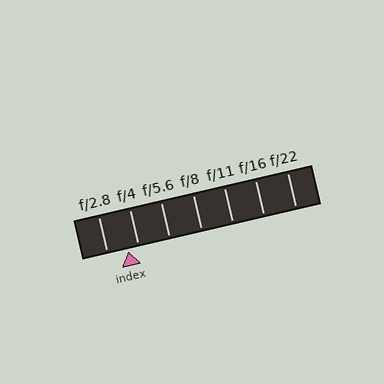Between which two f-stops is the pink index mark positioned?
The index mark is between f/2.8 and f/4.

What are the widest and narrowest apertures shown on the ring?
The widest aperture shown is f/2.8 and the narrowest is f/22.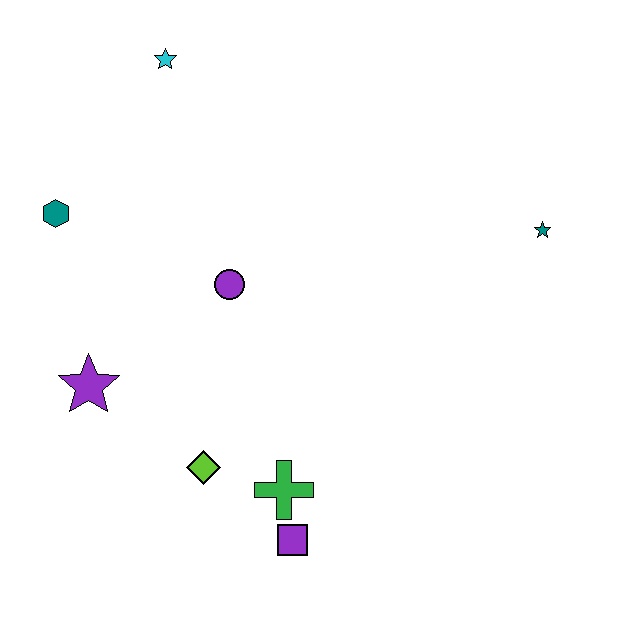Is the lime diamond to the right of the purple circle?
No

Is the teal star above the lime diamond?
Yes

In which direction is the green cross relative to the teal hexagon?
The green cross is below the teal hexagon.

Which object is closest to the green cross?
The purple square is closest to the green cross.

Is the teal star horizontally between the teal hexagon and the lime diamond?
No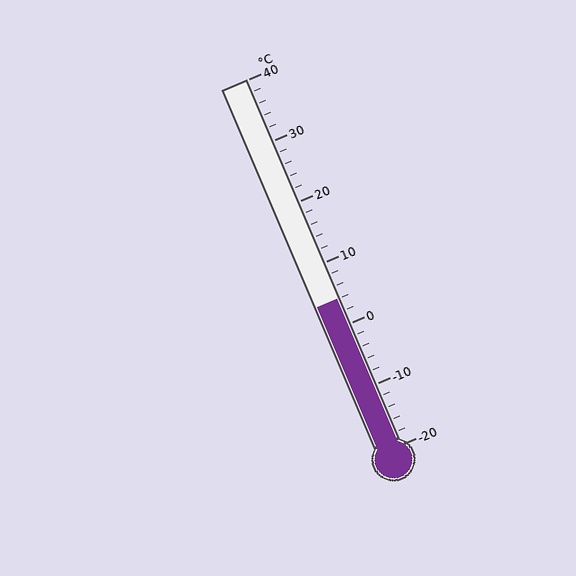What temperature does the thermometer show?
The thermometer shows approximately 4°C.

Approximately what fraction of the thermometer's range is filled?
The thermometer is filled to approximately 40% of its range.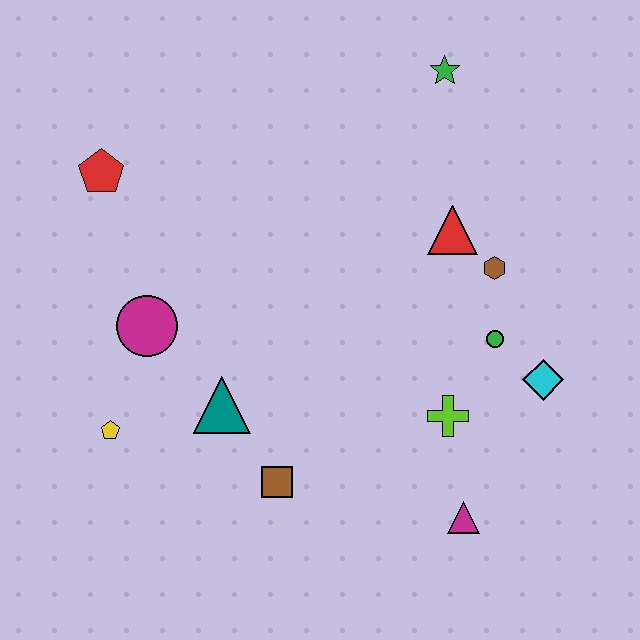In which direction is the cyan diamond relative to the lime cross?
The cyan diamond is to the right of the lime cross.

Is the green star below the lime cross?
No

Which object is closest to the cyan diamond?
The green circle is closest to the cyan diamond.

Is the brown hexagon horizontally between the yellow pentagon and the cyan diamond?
Yes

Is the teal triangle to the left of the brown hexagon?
Yes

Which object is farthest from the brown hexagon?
The yellow pentagon is farthest from the brown hexagon.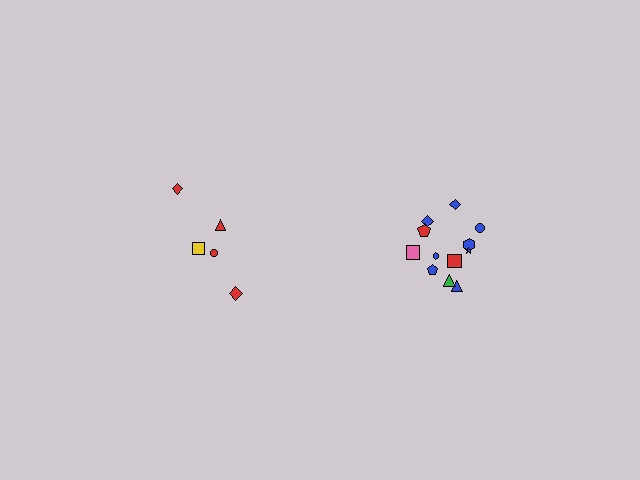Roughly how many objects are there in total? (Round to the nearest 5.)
Roughly 15 objects in total.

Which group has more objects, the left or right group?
The right group.